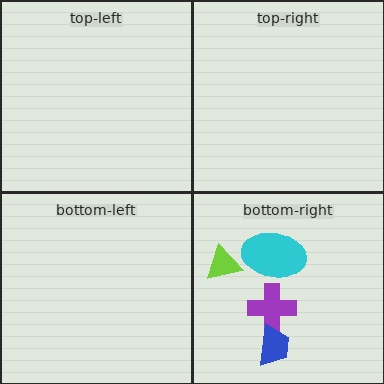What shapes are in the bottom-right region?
The lime triangle, the purple cross, the cyan ellipse, the blue trapezoid.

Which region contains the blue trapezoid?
The bottom-right region.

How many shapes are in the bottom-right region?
4.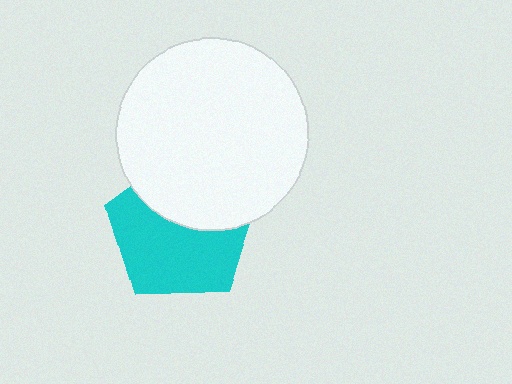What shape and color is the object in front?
The object in front is a white circle.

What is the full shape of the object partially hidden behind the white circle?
The partially hidden object is a cyan pentagon.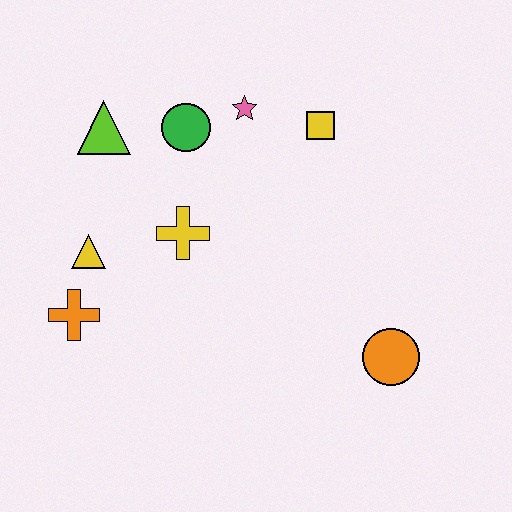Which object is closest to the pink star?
The green circle is closest to the pink star.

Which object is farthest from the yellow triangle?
The orange circle is farthest from the yellow triangle.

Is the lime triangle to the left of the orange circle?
Yes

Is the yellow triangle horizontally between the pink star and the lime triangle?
No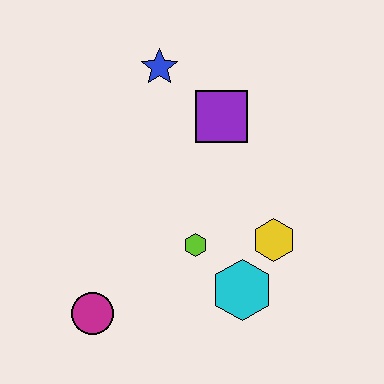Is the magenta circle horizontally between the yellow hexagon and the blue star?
No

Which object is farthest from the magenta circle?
The blue star is farthest from the magenta circle.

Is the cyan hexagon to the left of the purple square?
No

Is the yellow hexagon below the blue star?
Yes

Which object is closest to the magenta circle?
The lime hexagon is closest to the magenta circle.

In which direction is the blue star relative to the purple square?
The blue star is to the left of the purple square.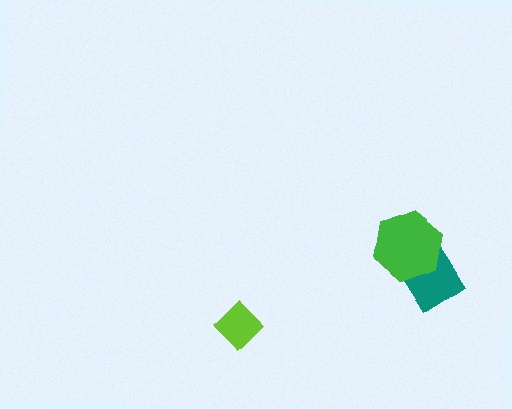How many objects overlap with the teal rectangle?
1 object overlaps with the teal rectangle.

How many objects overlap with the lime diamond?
0 objects overlap with the lime diamond.